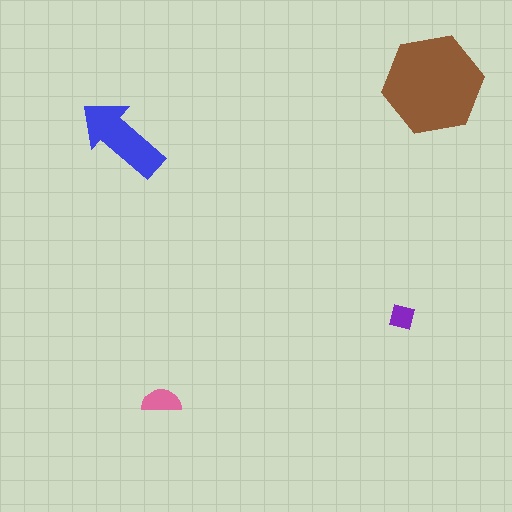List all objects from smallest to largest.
The purple square, the pink semicircle, the blue arrow, the brown hexagon.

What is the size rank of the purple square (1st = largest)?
4th.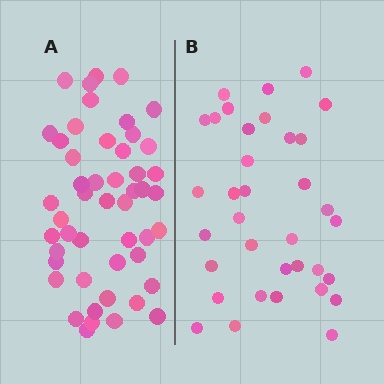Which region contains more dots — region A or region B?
Region A (the left region) has more dots.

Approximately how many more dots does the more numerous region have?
Region A has approximately 15 more dots than region B.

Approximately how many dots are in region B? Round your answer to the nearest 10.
About 40 dots. (The exact count is 35, which rounds to 40.)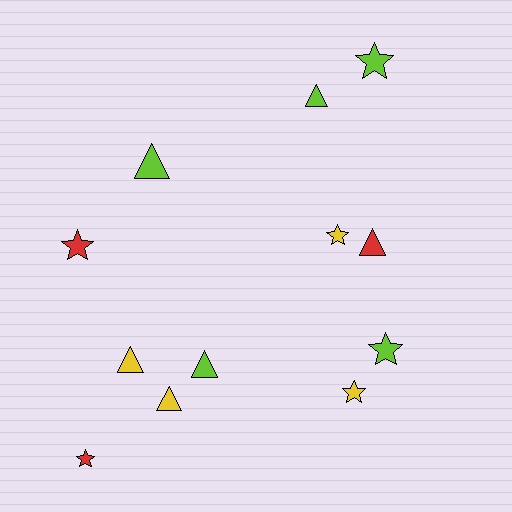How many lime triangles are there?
There are 3 lime triangles.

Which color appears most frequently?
Lime, with 5 objects.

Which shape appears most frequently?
Triangle, with 6 objects.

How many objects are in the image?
There are 12 objects.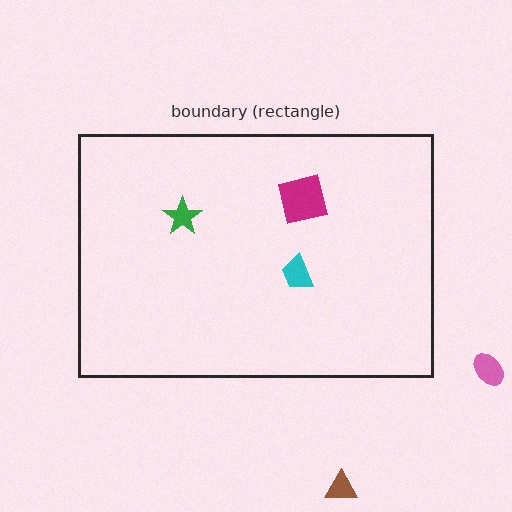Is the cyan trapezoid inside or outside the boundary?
Inside.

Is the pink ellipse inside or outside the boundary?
Outside.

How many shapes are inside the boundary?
3 inside, 2 outside.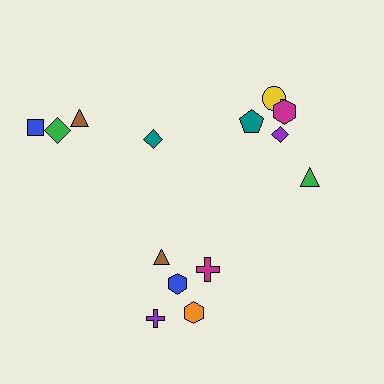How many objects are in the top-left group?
There are 4 objects.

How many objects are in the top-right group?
There are 6 objects.